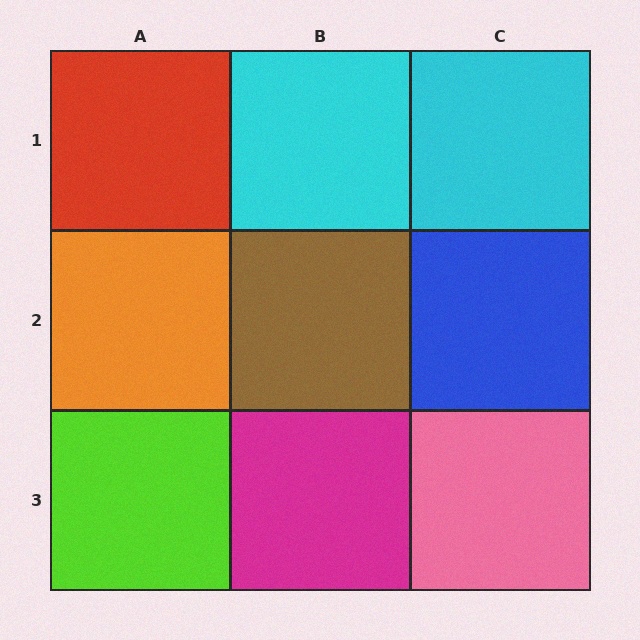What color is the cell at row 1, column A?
Red.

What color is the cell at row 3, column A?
Lime.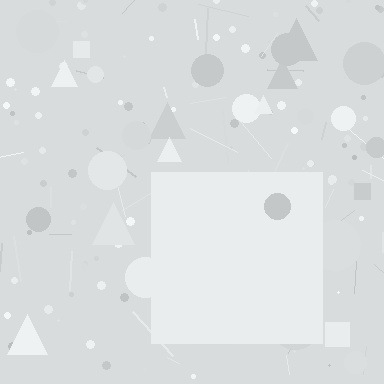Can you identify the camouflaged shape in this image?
The camouflaged shape is a square.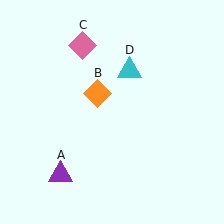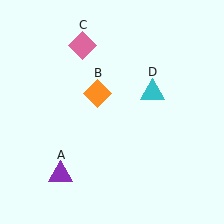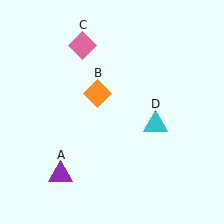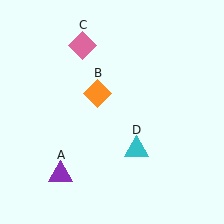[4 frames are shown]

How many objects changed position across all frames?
1 object changed position: cyan triangle (object D).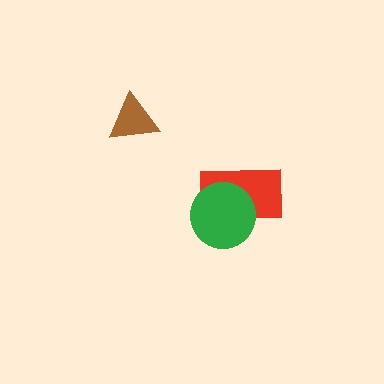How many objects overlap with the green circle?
1 object overlaps with the green circle.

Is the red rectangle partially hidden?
Yes, it is partially covered by another shape.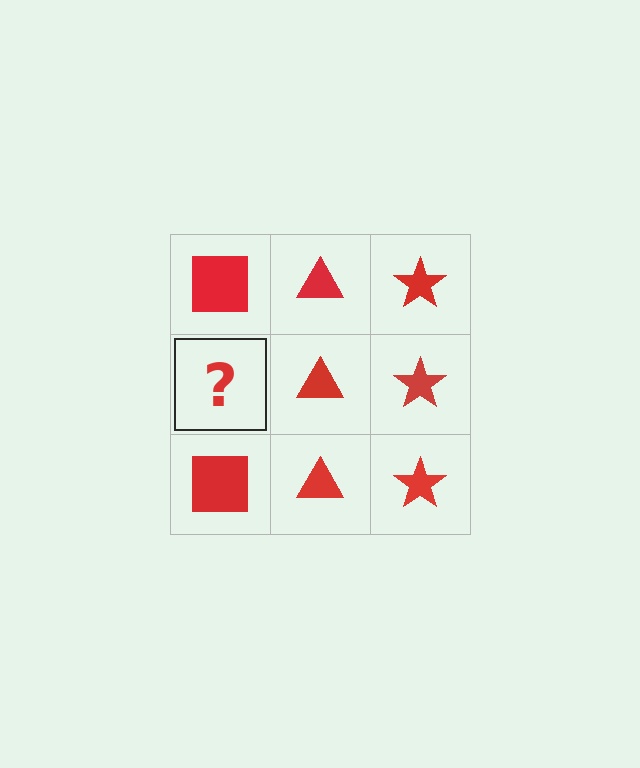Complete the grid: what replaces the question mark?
The question mark should be replaced with a red square.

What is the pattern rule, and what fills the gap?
The rule is that each column has a consistent shape. The gap should be filled with a red square.